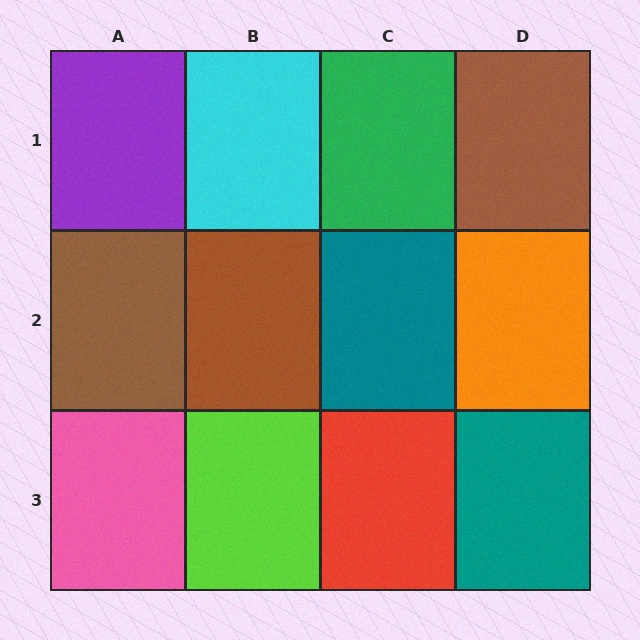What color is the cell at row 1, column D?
Brown.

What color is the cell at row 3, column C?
Red.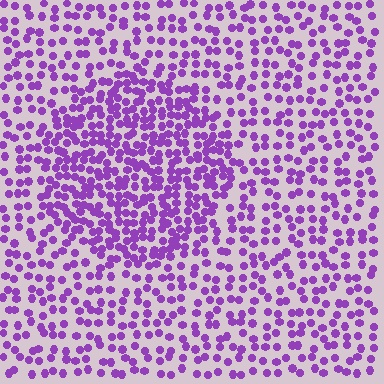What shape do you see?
I see a circle.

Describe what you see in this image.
The image contains small purple elements arranged at two different densities. A circle-shaped region is visible where the elements are more densely packed than the surrounding area.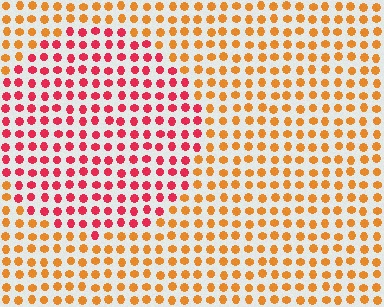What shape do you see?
I see a circle.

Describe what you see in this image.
The image is filled with small orange elements in a uniform arrangement. A circle-shaped region is visible where the elements are tinted to a slightly different hue, forming a subtle color boundary.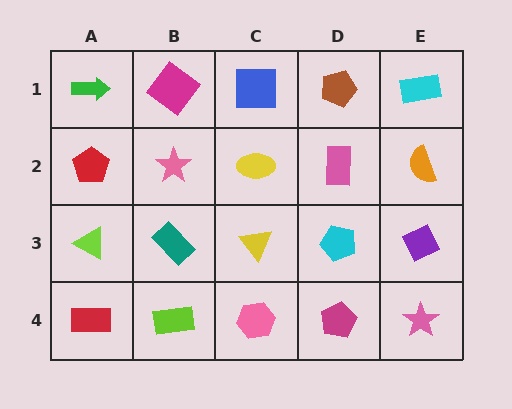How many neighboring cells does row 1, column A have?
2.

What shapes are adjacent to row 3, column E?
An orange semicircle (row 2, column E), a pink star (row 4, column E), a cyan pentagon (row 3, column D).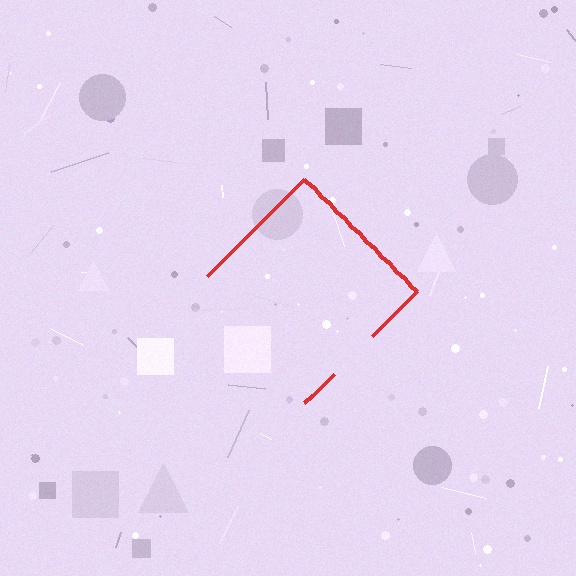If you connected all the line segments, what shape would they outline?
They would outline a diamond.